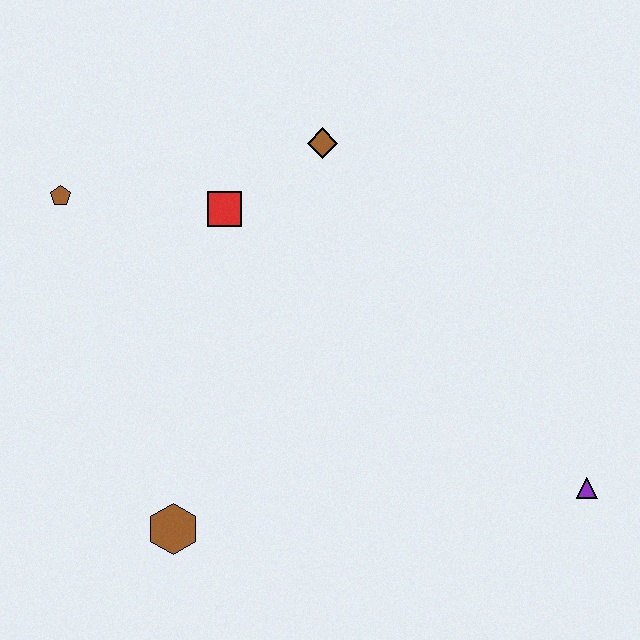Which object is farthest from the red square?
The purple triangle is farthest from the red square.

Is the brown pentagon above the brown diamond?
No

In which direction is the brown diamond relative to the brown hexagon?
The brown diamond is above the brown hexagon.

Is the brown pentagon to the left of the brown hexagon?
Yes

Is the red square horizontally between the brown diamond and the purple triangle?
No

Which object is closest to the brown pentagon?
The red square is closest to the brown pentagon.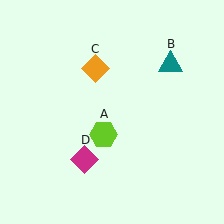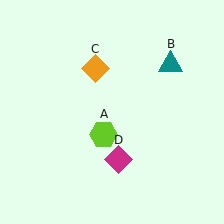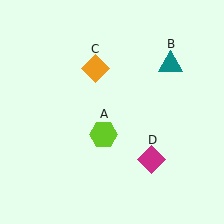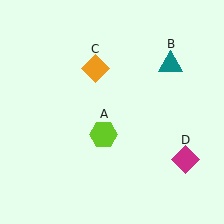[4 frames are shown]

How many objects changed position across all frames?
1 object changed position: magenta diamond (object D).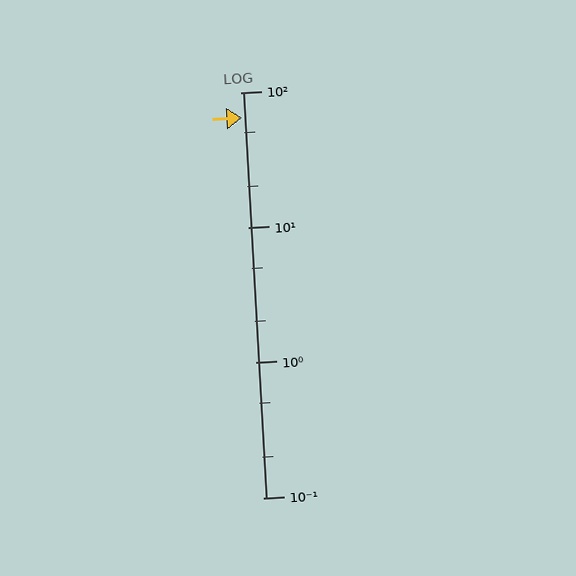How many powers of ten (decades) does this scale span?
The scale spans 3 decades, from 0.1 to 100.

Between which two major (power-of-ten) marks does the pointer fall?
The pointer is between 10 and 100.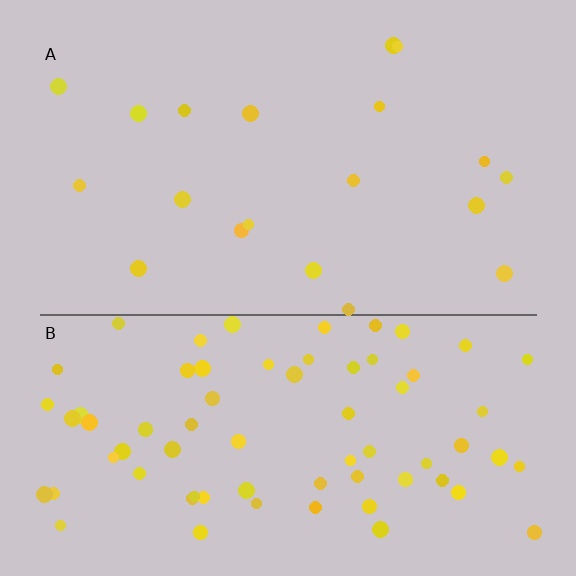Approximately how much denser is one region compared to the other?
Approximately 3.7× — region B over region A.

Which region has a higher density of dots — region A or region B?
B (the bottom).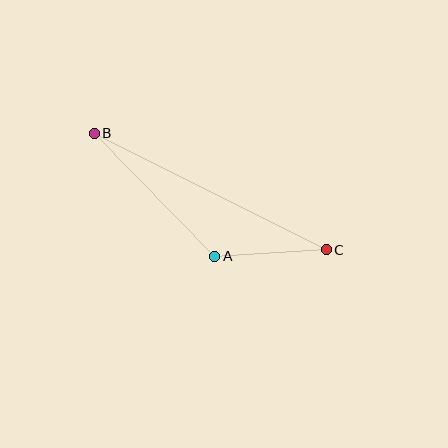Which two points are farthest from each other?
Points B and C are farthest from each other.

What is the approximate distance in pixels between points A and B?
The distance between A and B is approximately 172 pixels.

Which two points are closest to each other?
Points A and C are closest to each other.